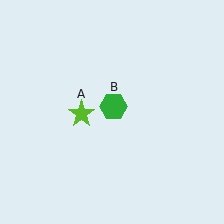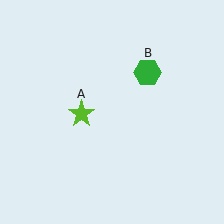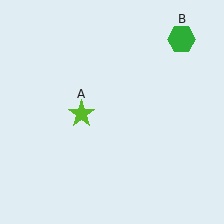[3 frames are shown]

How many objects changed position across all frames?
1 object changed position: green hexagon (object B).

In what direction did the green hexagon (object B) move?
The green hexagon (object B) moved up and to the right.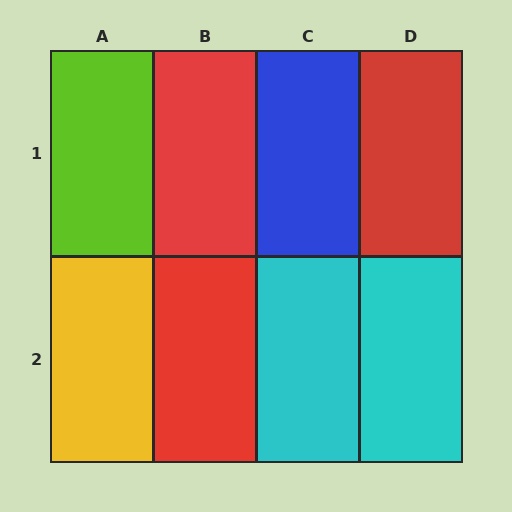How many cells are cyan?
2 cells are cyan.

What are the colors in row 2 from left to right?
Yellow, red, cyan, cyan.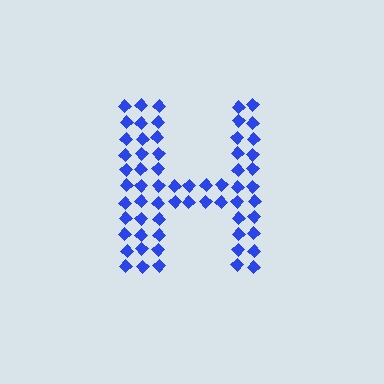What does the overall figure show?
The overall figure shows the letter H.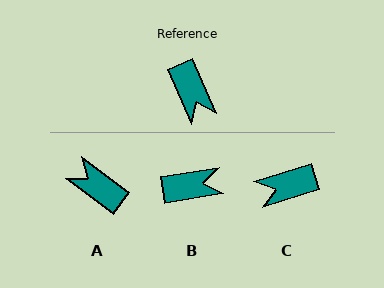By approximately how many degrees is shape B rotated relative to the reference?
Approximately 75 degrees counter-clockwise.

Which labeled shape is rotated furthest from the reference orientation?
A, about 151 degrees away.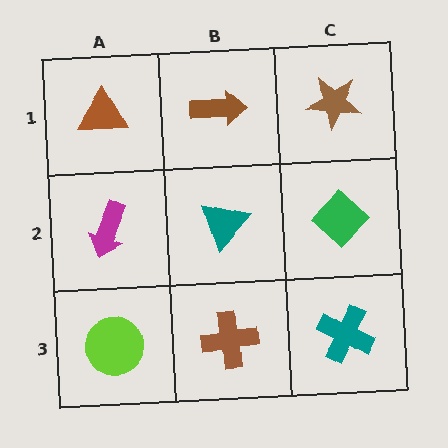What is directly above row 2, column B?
A brown arrow.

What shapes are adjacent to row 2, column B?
A brown arrow (row 1, column B), a brown cross (row 3, column B), a magenta arrow (row 2, column A), a green diamond (row 2, column C).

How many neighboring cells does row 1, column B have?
3.